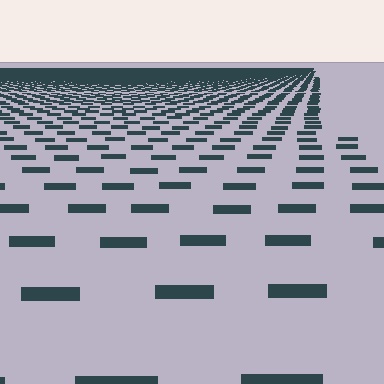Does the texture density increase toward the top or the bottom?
Density increases toward the top.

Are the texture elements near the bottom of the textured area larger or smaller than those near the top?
Larger. Near the bottom, elements are closer to the viewer and appear at a bigger on-screen size.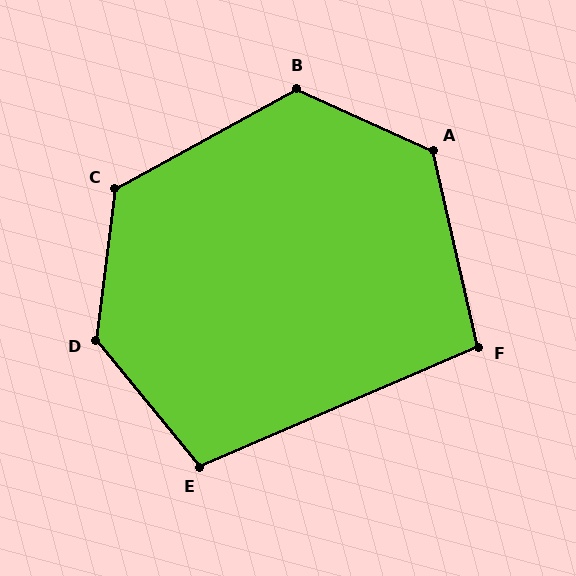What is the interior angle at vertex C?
Approximately 126 degrees (obtuse).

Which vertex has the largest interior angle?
D, at approximately 133 degrees.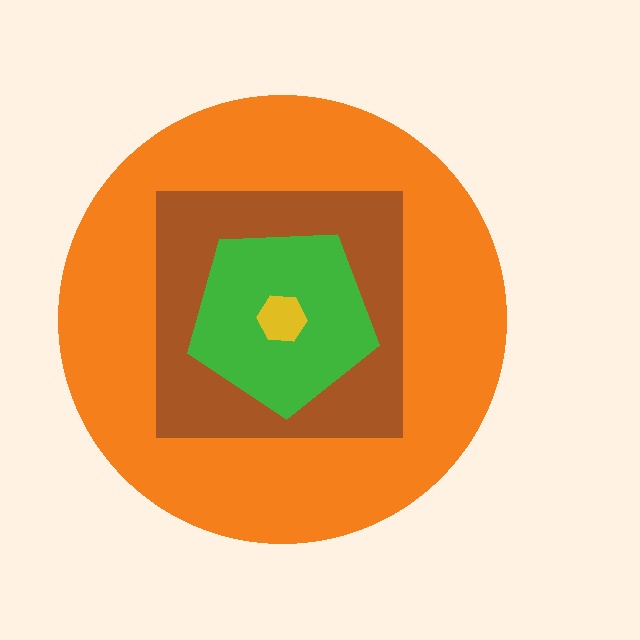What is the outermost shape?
The orange circle.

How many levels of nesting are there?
4.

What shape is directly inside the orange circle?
The brown square.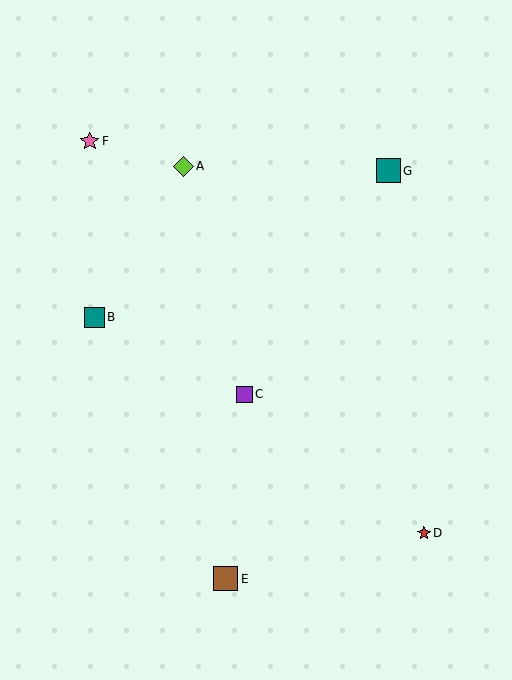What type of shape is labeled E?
Shape E is a brown square.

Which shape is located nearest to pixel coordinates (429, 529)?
The red star (labeled D) at (424, 533) is nearest to that location.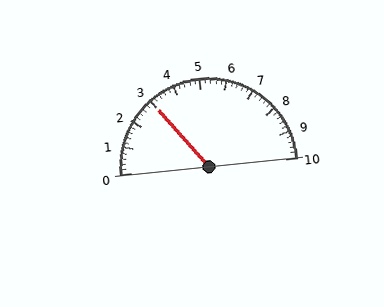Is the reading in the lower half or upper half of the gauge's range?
The reading is in the lower half of the range (0 to 10).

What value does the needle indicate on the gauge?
The needle indicates approximately 3.0.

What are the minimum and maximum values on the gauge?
The gauge ranges from 0 to 10.